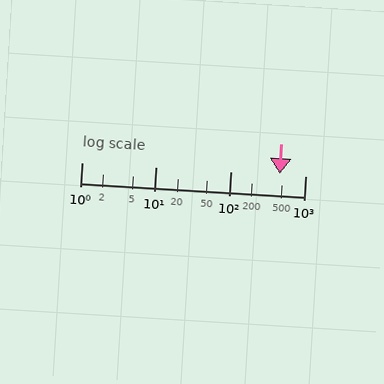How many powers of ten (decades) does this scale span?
The scale spans 3 decades, from 1 to 1000.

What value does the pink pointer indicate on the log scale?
The pointer indicates approximately 450.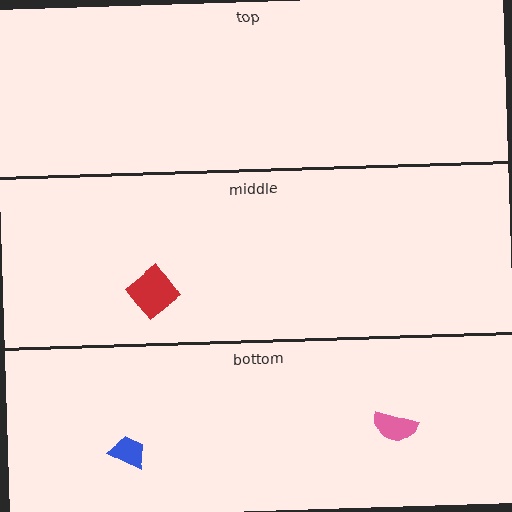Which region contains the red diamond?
The middle region.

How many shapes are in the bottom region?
2.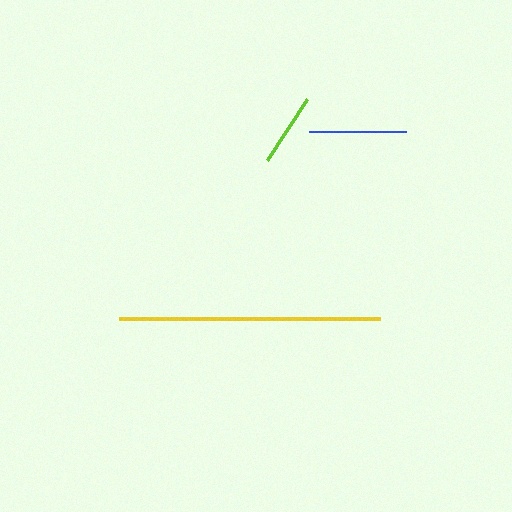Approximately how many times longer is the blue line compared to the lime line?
The blue line is approximately 1.3 times the length of the lime line.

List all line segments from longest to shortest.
From longest to shortest: yellow, blue, lime.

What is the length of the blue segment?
The blue segment is approximately 97 pixels long.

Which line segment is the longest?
The yellow line is the longest at approximately 261 pixels.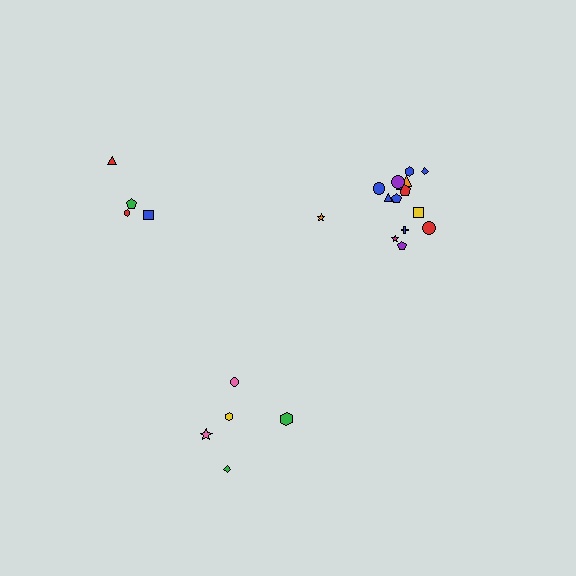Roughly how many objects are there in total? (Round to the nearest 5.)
Roughly 25 objects in total.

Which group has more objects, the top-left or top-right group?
The top-right group.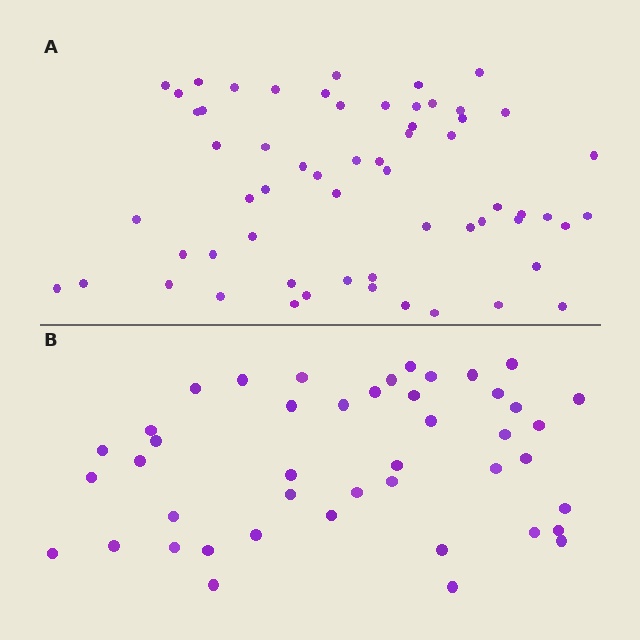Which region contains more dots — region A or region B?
Region A (the top region) has more dots.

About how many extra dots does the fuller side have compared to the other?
Region A has approximately 15 more dots than region B.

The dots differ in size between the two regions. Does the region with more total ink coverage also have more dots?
No. Region B has more total ink coverage because its dots are larger, but region A actually contains more individual dots. Total area can be misleading — the number of items is what matters here.